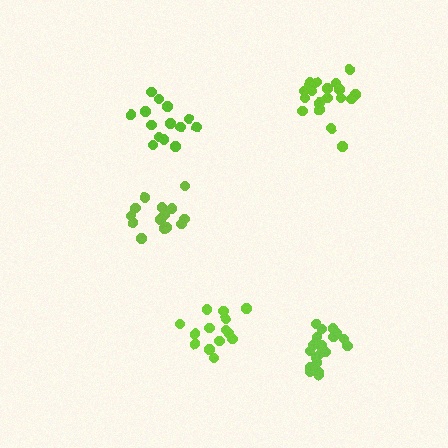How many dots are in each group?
Group 1: 14 dots, Group 2: 19 dots, Group 3: 15 dots, Group 4: 19 dots, Group 5: 15 dots (82 total).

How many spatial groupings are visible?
There are 5 spatial groupings.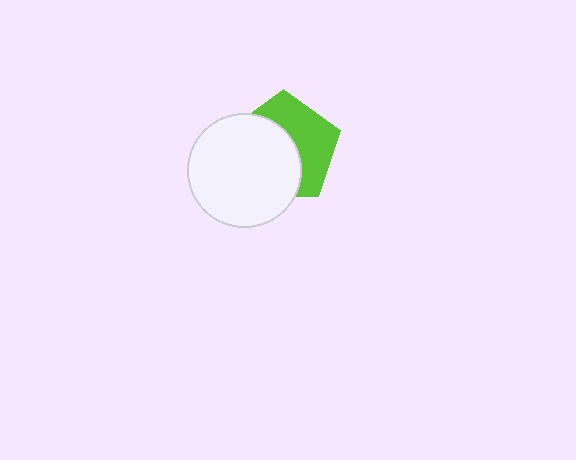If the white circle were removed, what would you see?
You would see the complete lime pentagon.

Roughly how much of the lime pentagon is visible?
About half of it is visible (roughly 46%).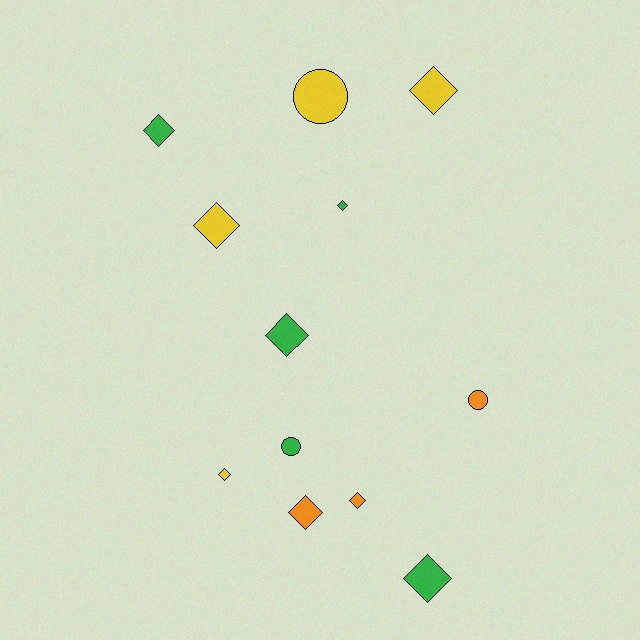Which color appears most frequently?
Green, with 5 objects.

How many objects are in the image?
There are 12 objects.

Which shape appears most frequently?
Diamond, with 9 objects.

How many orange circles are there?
There is 1 orange circle.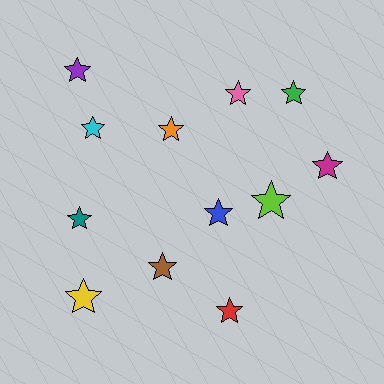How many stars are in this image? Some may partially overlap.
There are 12 stars.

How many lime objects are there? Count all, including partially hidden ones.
There is 1 lime object.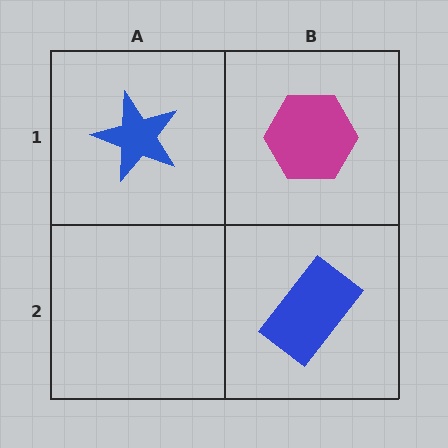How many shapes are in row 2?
1 shape.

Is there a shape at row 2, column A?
No, that cell is empty.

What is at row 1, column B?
A magenta hexagon.